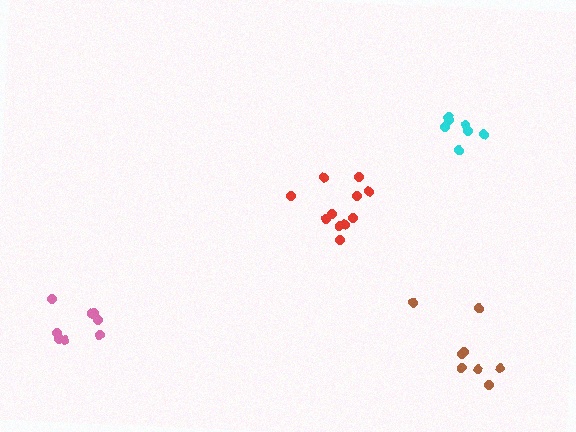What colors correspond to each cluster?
The clusters are colored: red, cyan, pink, brown.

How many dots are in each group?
Group 1: 11 dots, Group 2: 7 dots, Group 3: 8 dots, Group 4: 8 dots (34 total).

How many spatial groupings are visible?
There are 4 spatial groupings.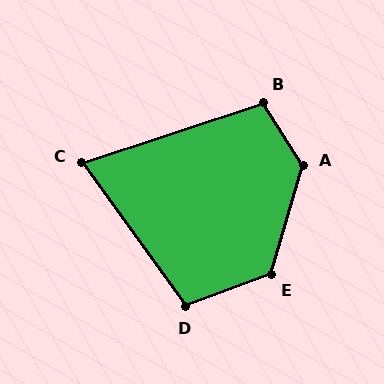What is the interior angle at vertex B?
Approximately 104 degrees (obtuse).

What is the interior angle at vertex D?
Approximately 106 degrees (obtuse).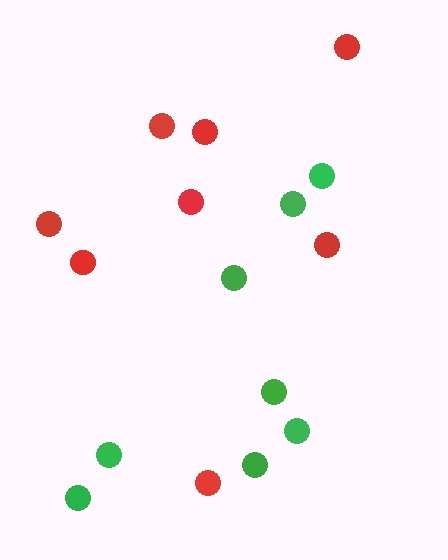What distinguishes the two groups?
There are 2 groups: one group of red circles (8) and one group of green circles (8).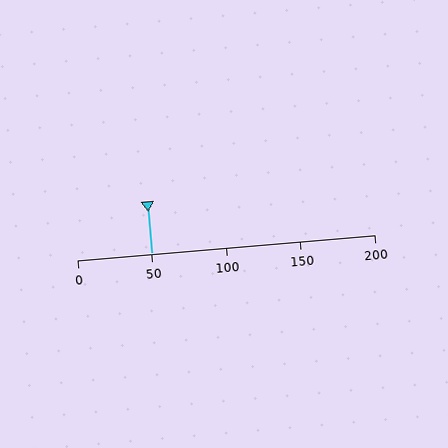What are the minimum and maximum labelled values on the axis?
The axis runs from 0 to 200.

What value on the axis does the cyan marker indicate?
The marker indicates approximately 50.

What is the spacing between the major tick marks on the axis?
The major ticks are spaced 50 apart.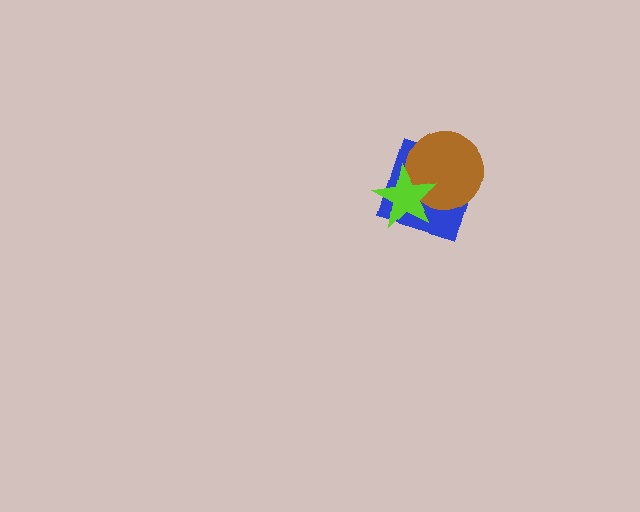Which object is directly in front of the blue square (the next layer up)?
The brown circle is directly in front of the blue square.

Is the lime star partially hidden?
No, no other shape covers it.